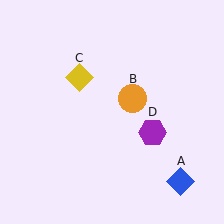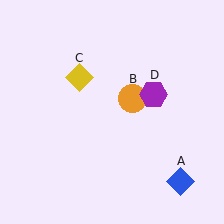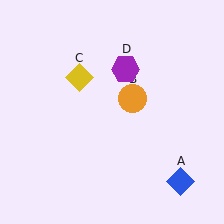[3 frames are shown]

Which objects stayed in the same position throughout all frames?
Blue diamond (object A) and orange circle (object B) and yellow diamond (object C) remained stationary.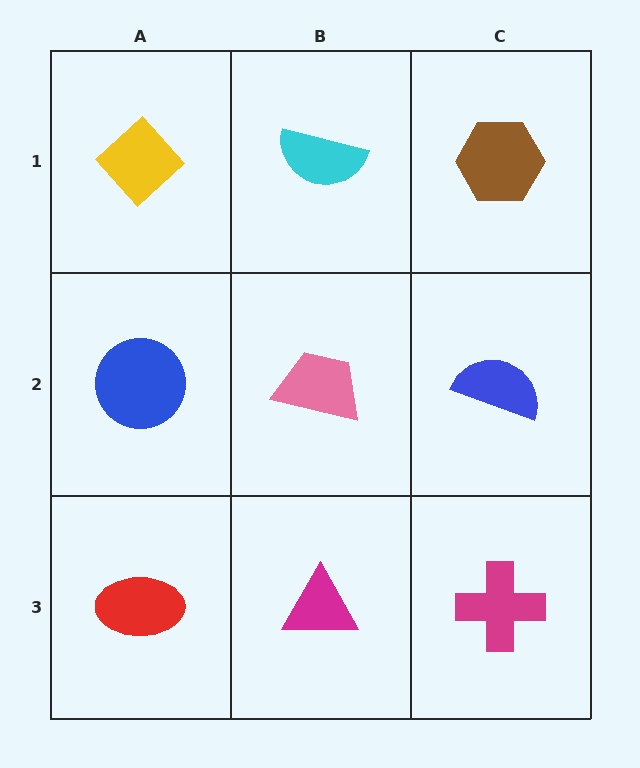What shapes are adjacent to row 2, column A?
A yellow diamond (row 1, column A), a red ellipse (row 3, column A), a pink trapezoid (row 2, column B).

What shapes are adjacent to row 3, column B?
A pink trapezoid (row 2, column B), a red ellipse (row 3, column A), a magenta cross (row 3, column C).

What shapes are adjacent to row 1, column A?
A blue circle (row 2, column A), a cyan semicircle (row 1, column B).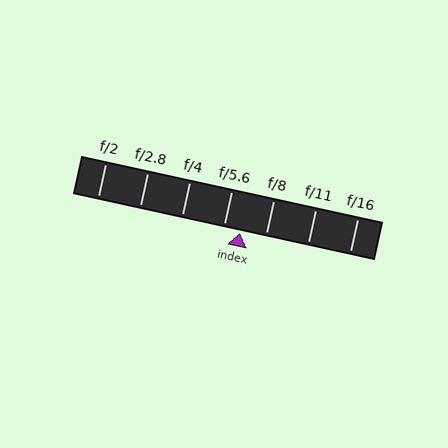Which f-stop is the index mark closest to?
The index mark is closest to f/5.6.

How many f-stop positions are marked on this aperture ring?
There are 7 f-stop positions marked.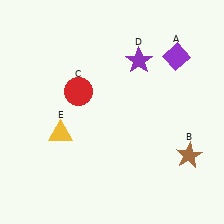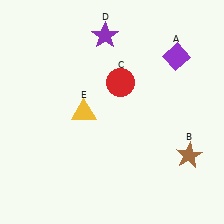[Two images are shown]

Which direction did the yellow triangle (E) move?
The yellow triangle (E) moved right.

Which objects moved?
The objects that moved are: the red circle (C), the purple star (D), the yellow triangle (E).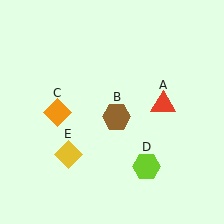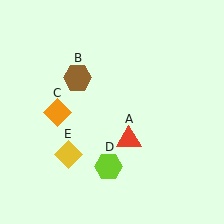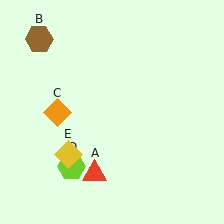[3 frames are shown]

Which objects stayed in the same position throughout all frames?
Orange diamond (object C) and yellow diamond (object E) remained stationary.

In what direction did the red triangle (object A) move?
The red triangle (object A) moved down and to the left.